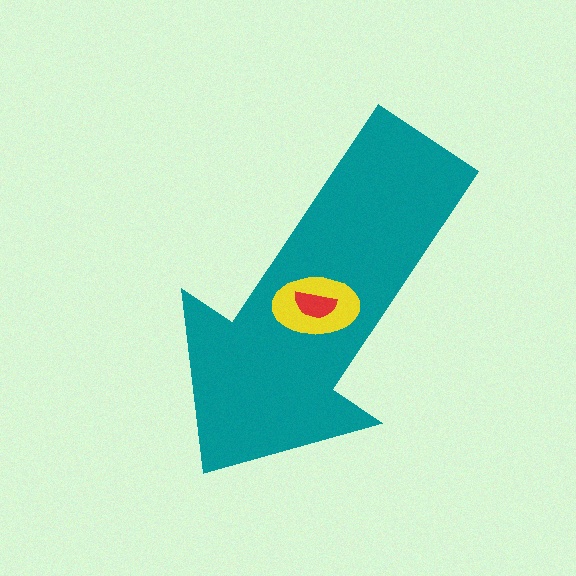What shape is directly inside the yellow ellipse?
The red semicircle.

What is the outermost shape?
The teal arrow.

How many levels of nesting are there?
3.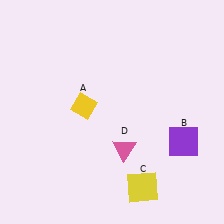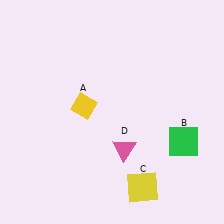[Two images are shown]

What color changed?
The square (B) changed from purple in Image 1 to green in Image 2.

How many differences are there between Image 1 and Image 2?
There is 1 difference between the two images.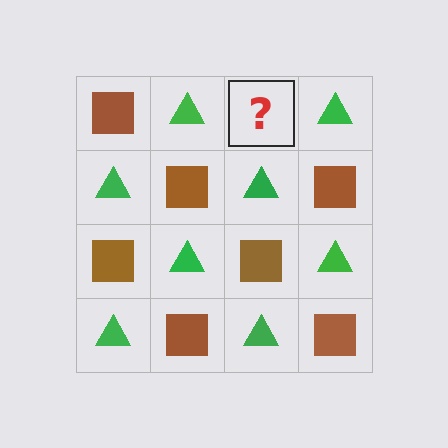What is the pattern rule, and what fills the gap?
The rule is that it alternates brown square and green triangle in a checkerboard pattern. The gap should be filled with a brown square.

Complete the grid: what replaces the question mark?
The question mark should be replaced with a brown square.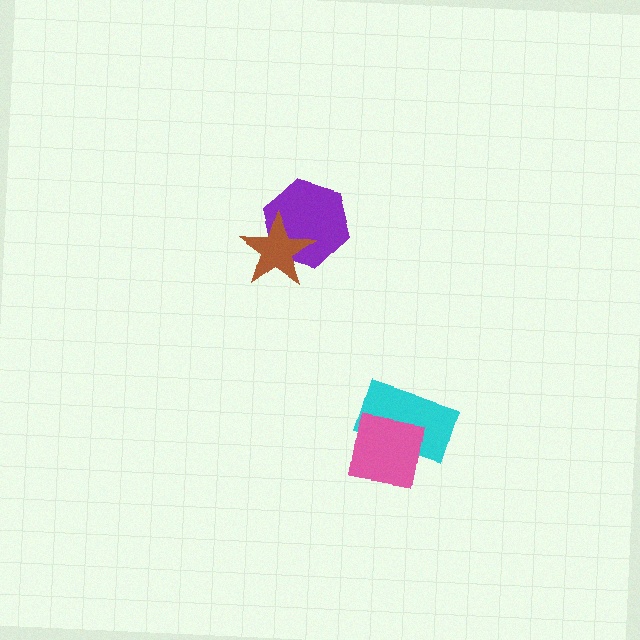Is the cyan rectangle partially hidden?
Yes, it is partially covered by another shape.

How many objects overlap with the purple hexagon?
1 object overlaps with the purple hexagon.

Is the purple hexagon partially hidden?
Yes, it is partially covered by another shape.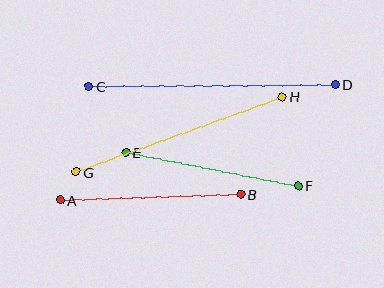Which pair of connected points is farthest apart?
Points C and D are farthest apart.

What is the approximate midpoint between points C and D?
The midpoint is at approximately (212, 85) pixels.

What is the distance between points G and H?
The distance is approximately 220 pixels.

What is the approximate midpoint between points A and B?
The midpoint is at approximately (151, 197) pixels.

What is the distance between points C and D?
The distance is approximately 247 pixels.